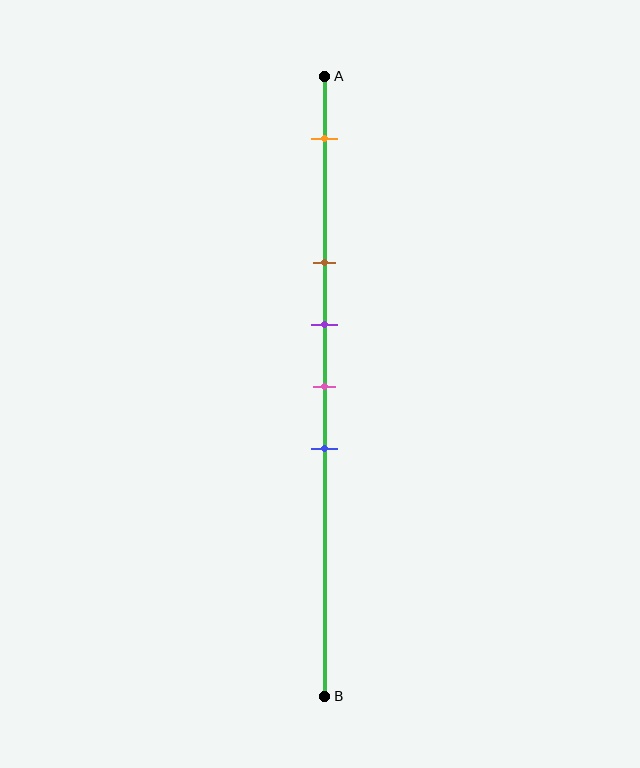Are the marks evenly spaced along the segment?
No, the marks are not evenly spaced.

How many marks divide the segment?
There are 5 marks dividing the segment.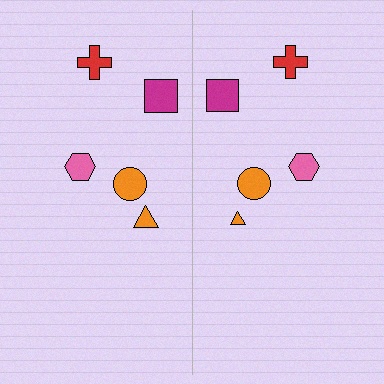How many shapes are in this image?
There are 10 shapes in this image.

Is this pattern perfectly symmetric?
No, the pattern is not perfectly symmetric. The orange triangle on the right side has a different size than its mirror counterpart.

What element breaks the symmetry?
The orange triangle on the right side has a different size than its mirror counterpart.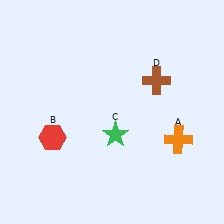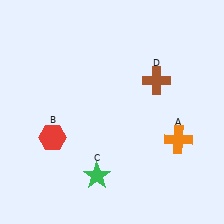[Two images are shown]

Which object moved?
The green star (C) moved down.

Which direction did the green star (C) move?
The green star (C) moved down.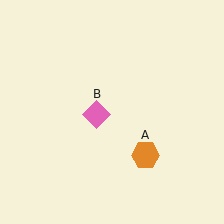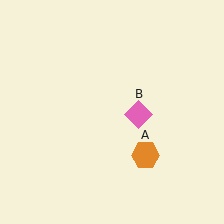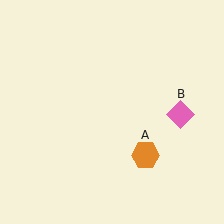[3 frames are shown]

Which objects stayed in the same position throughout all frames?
Orange hexagon (object A) remained stationary.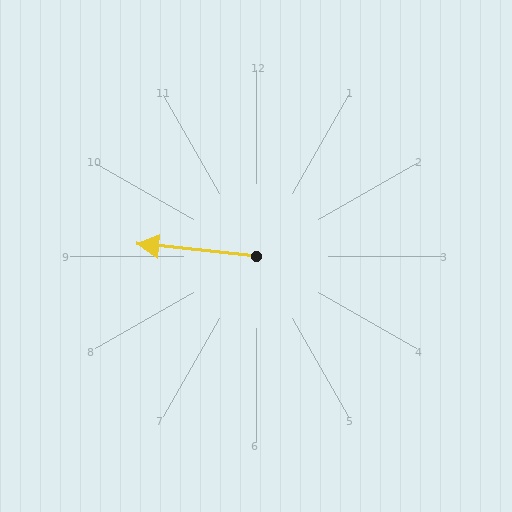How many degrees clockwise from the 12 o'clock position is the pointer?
Approximately 276 degrees.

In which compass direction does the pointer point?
West.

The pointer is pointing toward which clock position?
Roughly 9 o'clock.